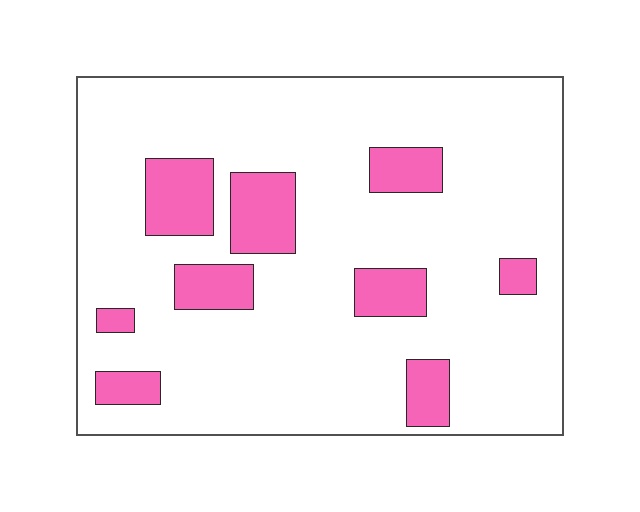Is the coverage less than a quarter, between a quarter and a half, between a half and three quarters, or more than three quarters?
Less than a quarter.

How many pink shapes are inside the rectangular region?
9.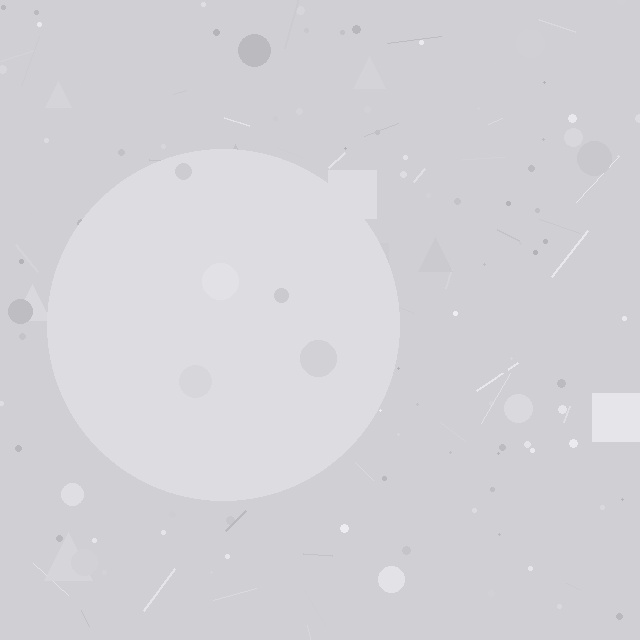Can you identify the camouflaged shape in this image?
The camouflaged shape is a circle.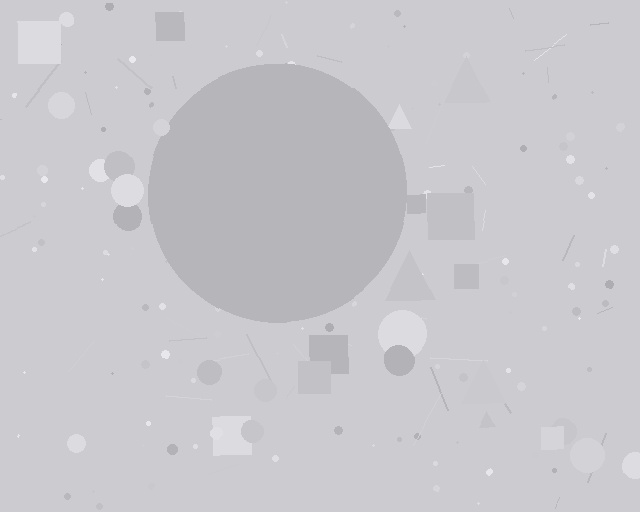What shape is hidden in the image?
A circle is hidden in the image.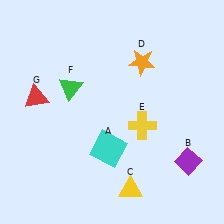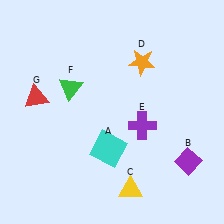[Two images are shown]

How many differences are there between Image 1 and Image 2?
There is 1 difference between the two images.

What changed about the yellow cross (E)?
In Image 1, E is yellow. In Image 2, it changed to purple.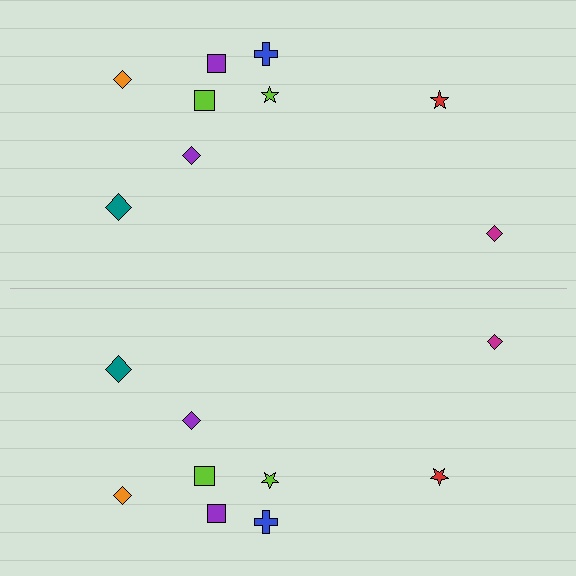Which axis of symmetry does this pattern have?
The pattern has a horizontal axis of symmetry running through the center of the image.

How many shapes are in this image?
There are 18 shapes in this image.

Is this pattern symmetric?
Yes, this pattern has bilateral (reflection) symmetry.